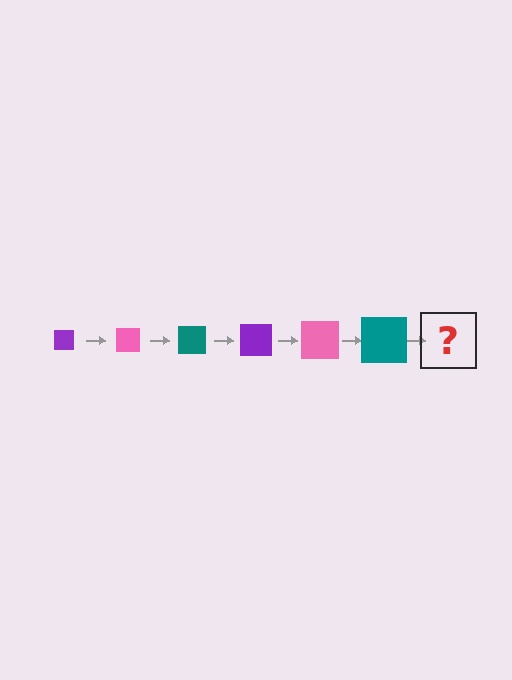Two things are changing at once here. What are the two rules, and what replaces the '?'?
The two rules are that the square grows larger each step and the color cycles through purple, pink, and teal. The '?' should be a purple square, larger than the previous one.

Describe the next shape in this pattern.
It should be a purple square, larger than the previous one.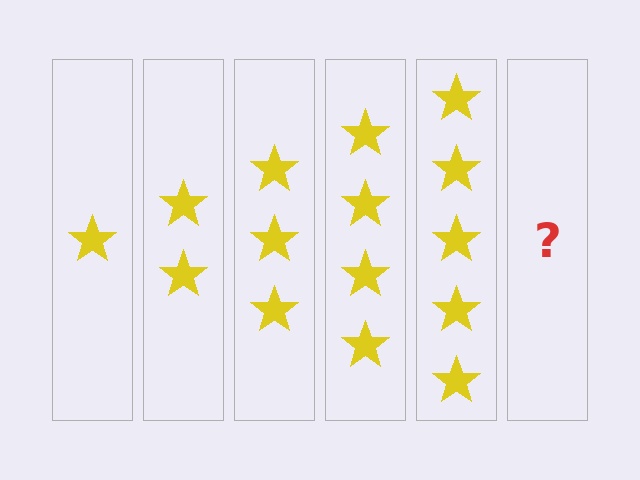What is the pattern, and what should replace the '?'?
The pattern is that each step adds one more star. The '?' should be 6 stars.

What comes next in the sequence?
The next element should be 6 stars.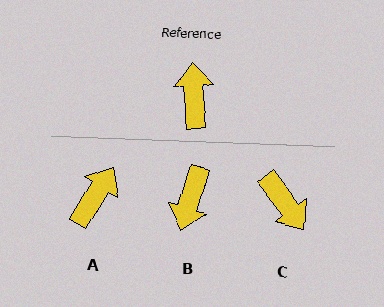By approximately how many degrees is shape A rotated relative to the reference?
Approximately 36 degrees clockwise.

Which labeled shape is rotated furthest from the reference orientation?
B, about 160 degrees away.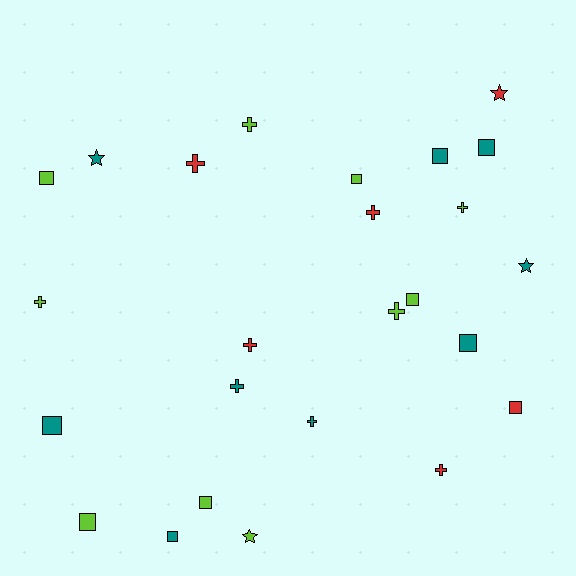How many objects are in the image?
There are 25 objects.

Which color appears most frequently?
Lime, with 10 objects.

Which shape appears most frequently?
Square, with 11 objects.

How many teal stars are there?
There are 2 teal stars.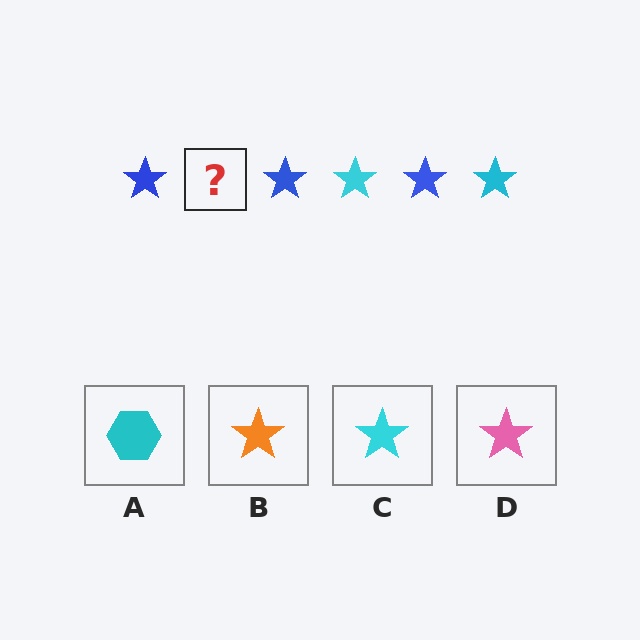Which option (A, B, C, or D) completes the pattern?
C.